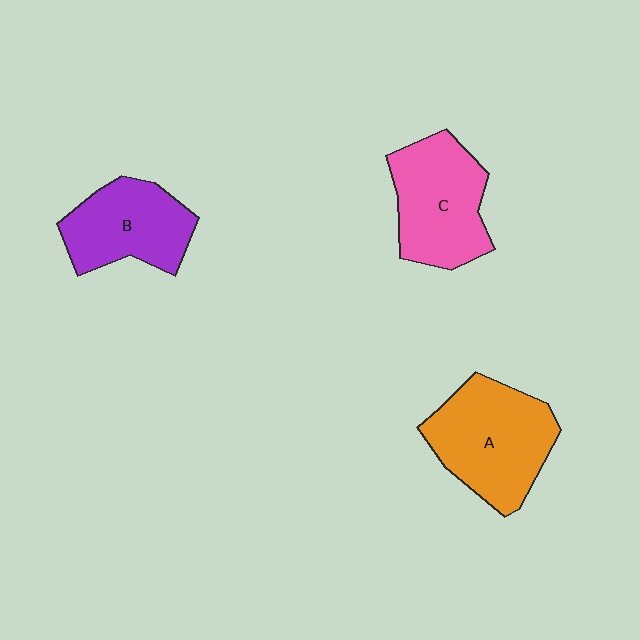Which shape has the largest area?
Shape A (orange).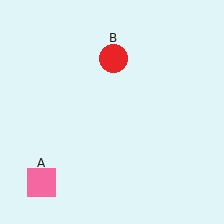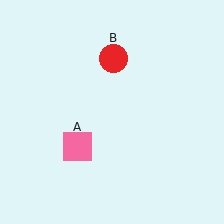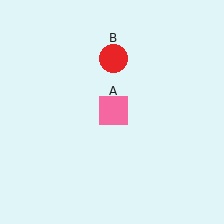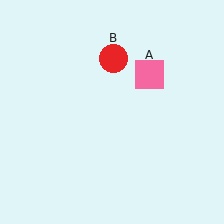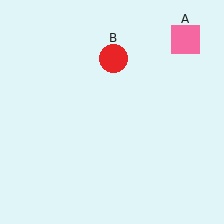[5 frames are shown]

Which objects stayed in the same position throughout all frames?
Red circle (object B) remained stationary.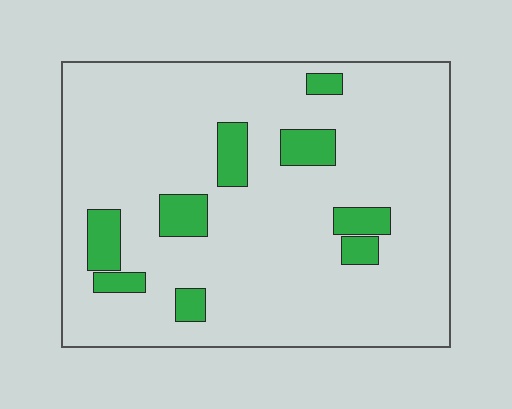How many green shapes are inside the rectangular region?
9.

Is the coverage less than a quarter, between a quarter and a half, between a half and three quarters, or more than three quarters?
Less than a quarter.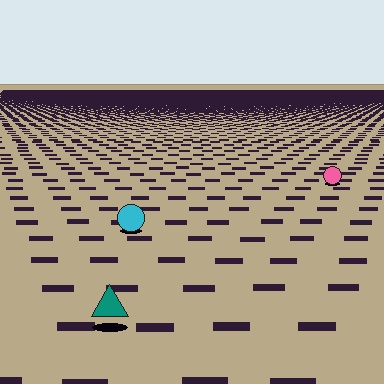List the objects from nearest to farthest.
From nearest to farthest: the teal triangle, the cyan circle, the pink circle.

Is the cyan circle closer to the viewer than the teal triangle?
No. The teal triangle is closer — you can tell from the texture gradient: the ground texture is coarser near it.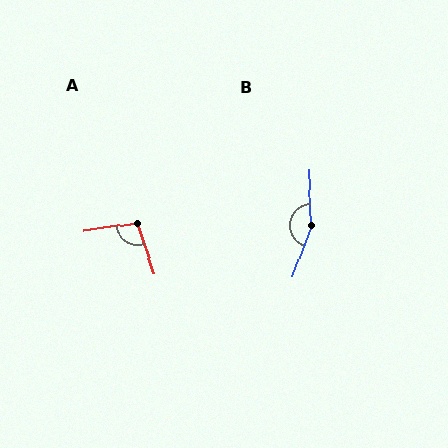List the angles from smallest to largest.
A (100°), B (158°).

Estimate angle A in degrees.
Approximately 100 degrees.